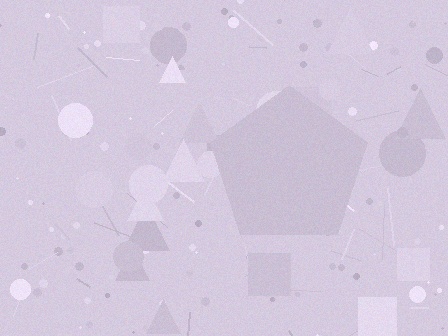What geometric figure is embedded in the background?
A pentagon is embedded in the background.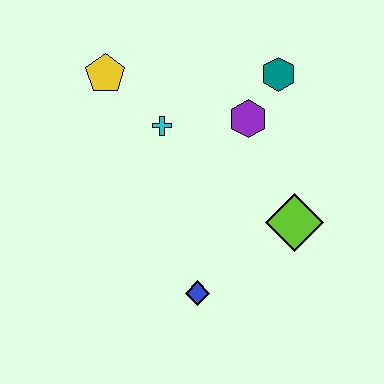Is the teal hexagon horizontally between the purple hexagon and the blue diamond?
No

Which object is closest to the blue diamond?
The lime diamond is closest to the blue diamond.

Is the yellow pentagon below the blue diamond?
No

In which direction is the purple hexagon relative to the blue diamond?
The purple hexagon is above the blue diamond.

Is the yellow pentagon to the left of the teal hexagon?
Yes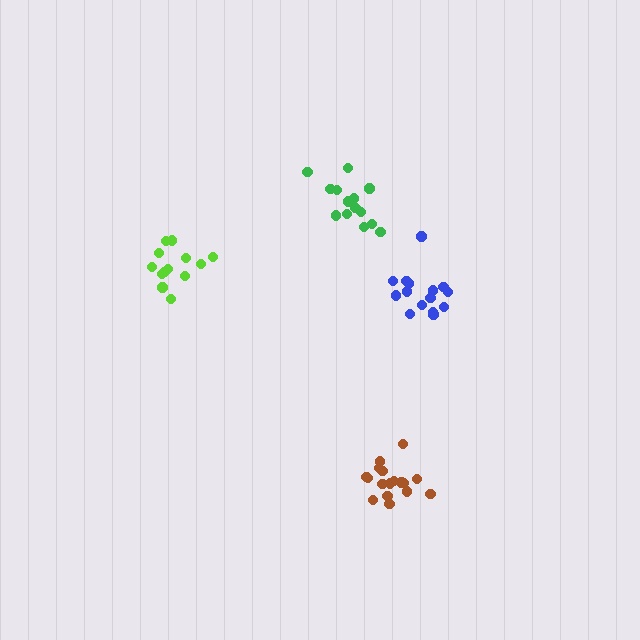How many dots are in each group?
Group 1: 13 dots, Group 2: 14 dots, Group 3: 15 dots, Group 4: 17 dots (59 total).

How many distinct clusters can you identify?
There are 4 distinct clusters.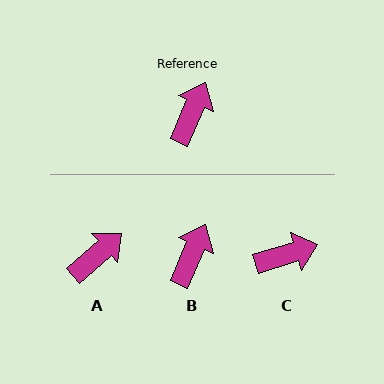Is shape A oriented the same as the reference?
No, it is off by about 25 degrees.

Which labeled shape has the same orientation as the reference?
B.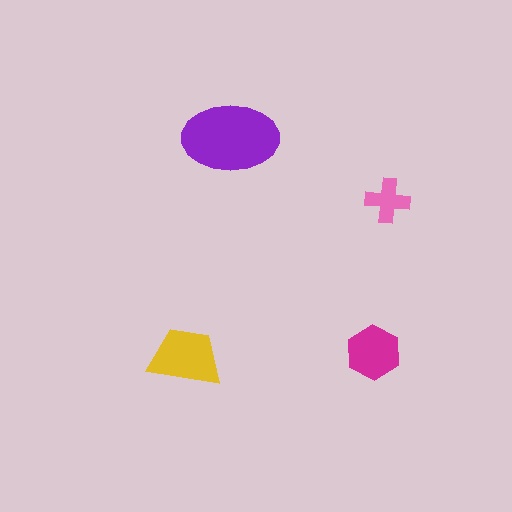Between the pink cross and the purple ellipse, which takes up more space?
The purple ellipse.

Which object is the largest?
The purple ellipse.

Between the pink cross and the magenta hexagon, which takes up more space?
The magenta hexagon.